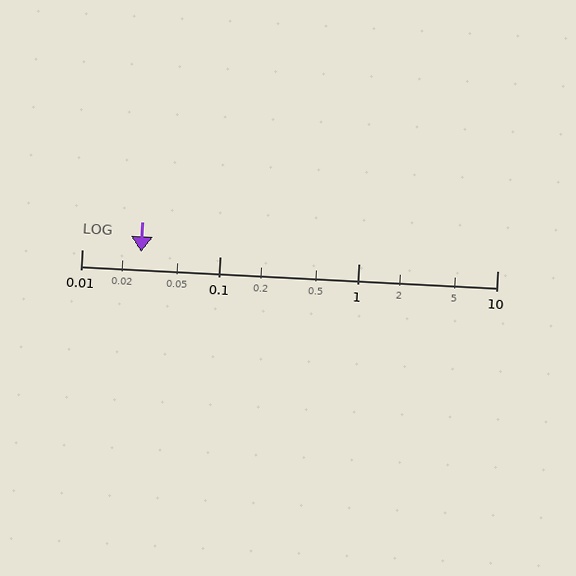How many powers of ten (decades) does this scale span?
The scale spans 3 decades, from 0.01 to 10.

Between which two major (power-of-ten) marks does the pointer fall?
The pointer is between 0.01 and 0.1.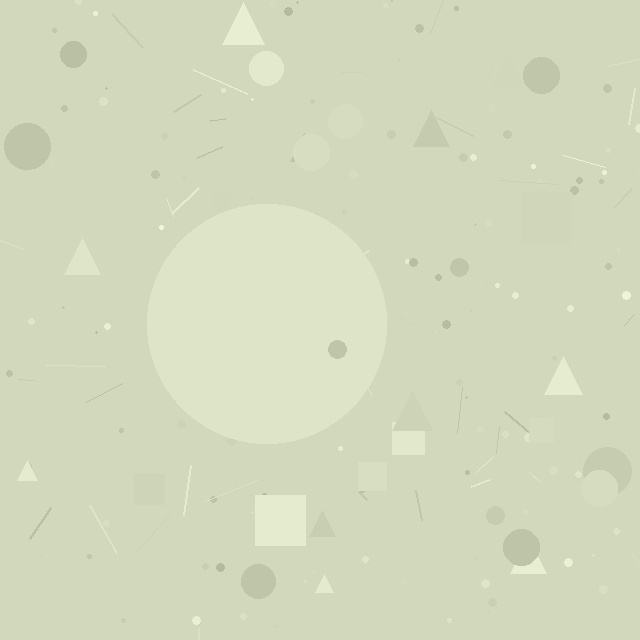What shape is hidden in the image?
A circle is hidden in the image.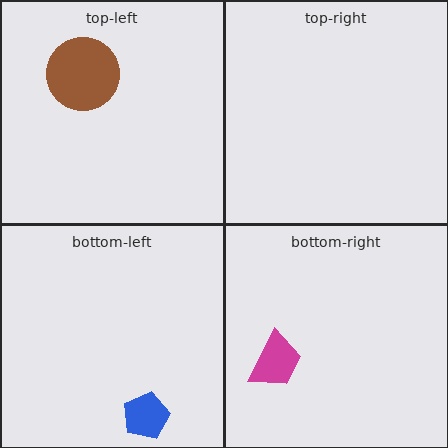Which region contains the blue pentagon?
The bottom-left region.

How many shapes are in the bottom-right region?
1.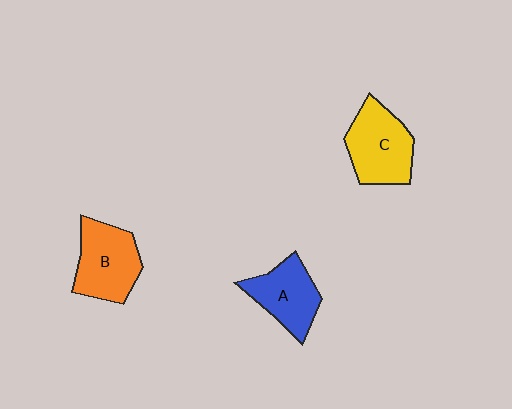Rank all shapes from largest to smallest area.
From largest to smallest: C (yellow), B (orange), A (blue).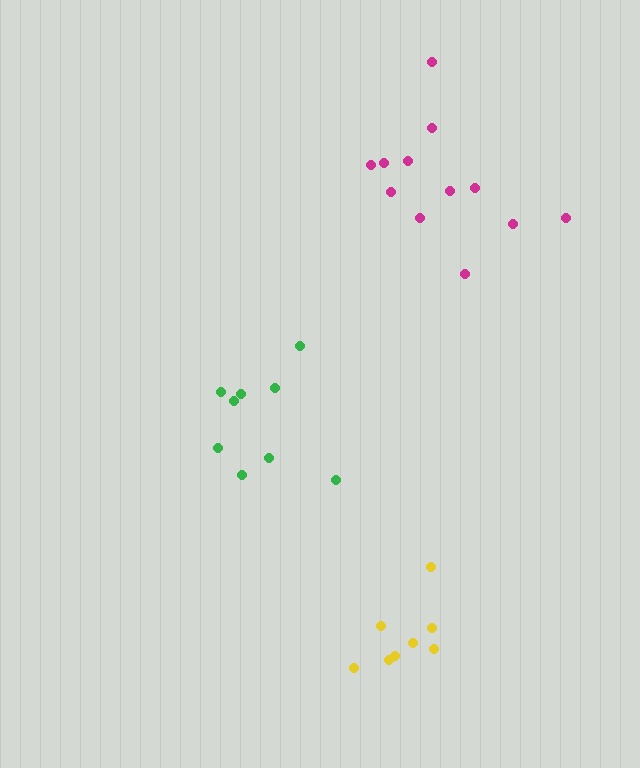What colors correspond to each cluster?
The clusters are colored: magenta, green, yellow.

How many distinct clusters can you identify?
There are 3 distinct clusters.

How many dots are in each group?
Group 1: 12 dots, Group 2: 9 dots, Group 3: 8 dots (29 total).